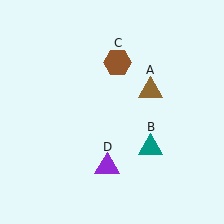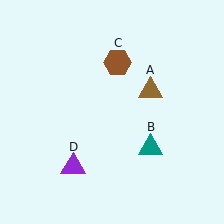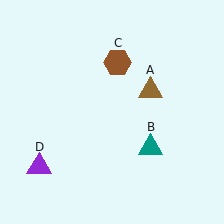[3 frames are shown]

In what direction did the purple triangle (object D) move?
The purple triangle (object D) moved left.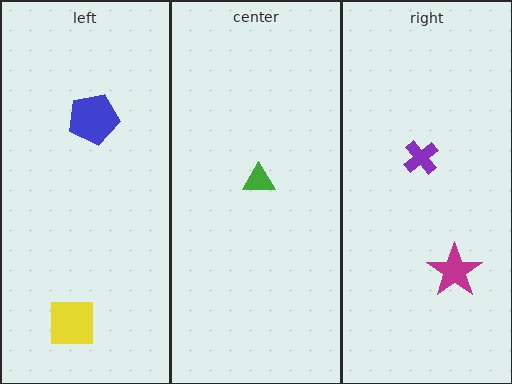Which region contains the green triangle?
The center region.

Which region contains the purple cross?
The right region.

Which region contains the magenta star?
The right region.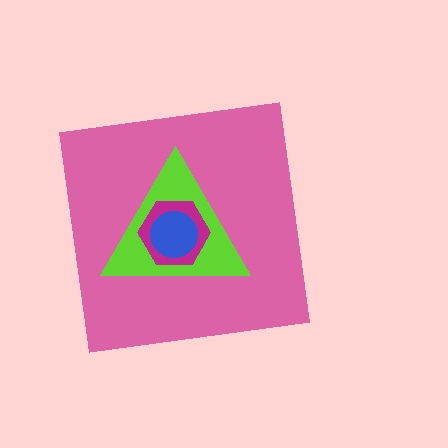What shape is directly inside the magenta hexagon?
The blue circle.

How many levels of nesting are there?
4.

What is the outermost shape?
The pink square.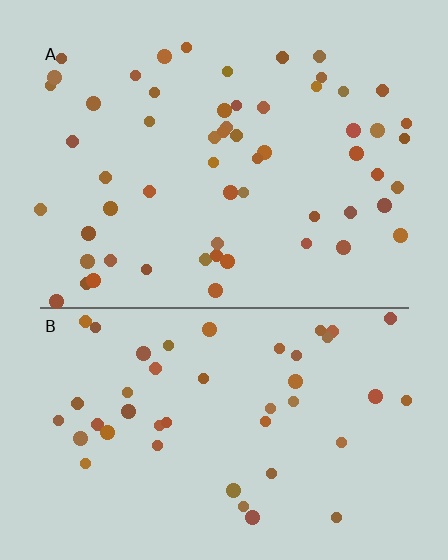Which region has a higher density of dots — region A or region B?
A (the top).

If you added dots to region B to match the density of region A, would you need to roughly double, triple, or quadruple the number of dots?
Approximately double.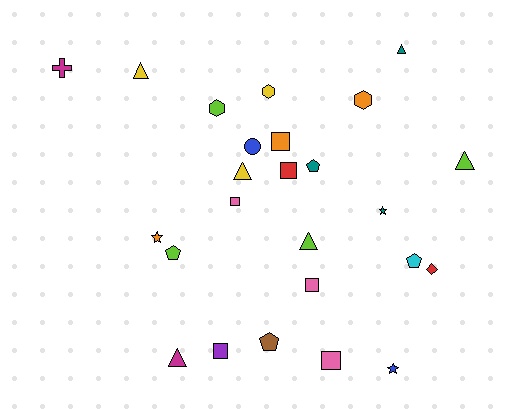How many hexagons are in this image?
There are 3 hexagons.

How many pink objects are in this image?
There are 3 pink objects.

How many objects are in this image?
There are 25 objects.